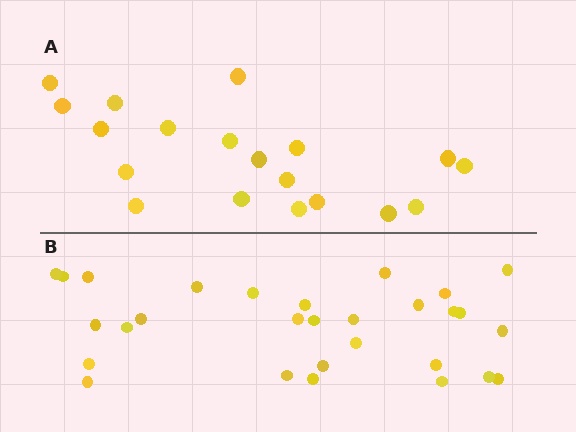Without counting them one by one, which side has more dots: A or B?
Region B (the bottom region) has more dots.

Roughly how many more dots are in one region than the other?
Region B has roughly 10 or so more dots than region A.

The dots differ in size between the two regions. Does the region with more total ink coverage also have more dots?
No. Region A has more total ink coverage because its dots are larger, but region B actually contains more individual dots. Total area can be misleading — the number of items is what matters here.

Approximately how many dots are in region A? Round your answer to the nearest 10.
About 20 dots. (The exact count is 19, which rounds to 20.)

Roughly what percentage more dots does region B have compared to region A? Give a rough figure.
About 55% more.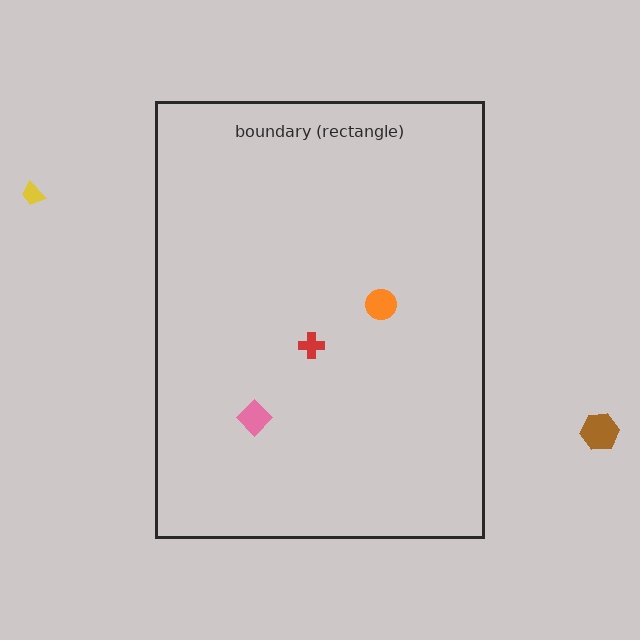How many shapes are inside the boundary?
3 inside, 2 outside.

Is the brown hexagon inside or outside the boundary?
Outside.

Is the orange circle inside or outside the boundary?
Inside.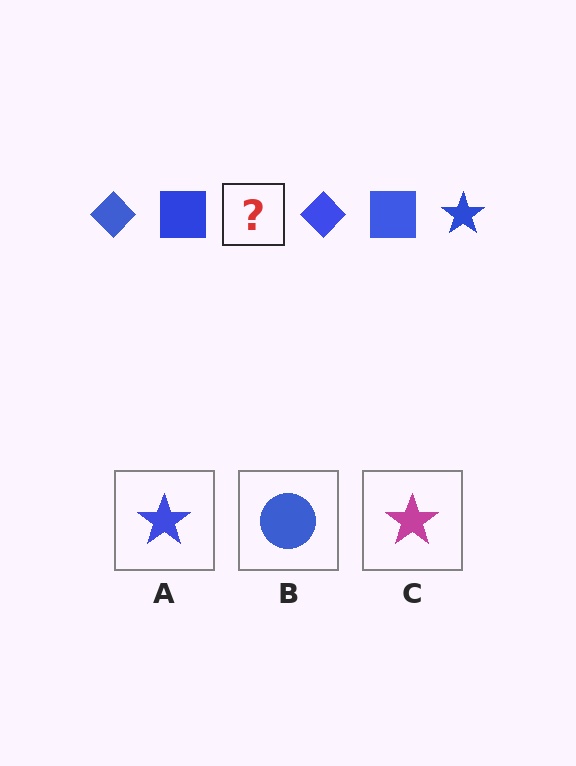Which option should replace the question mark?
Option A.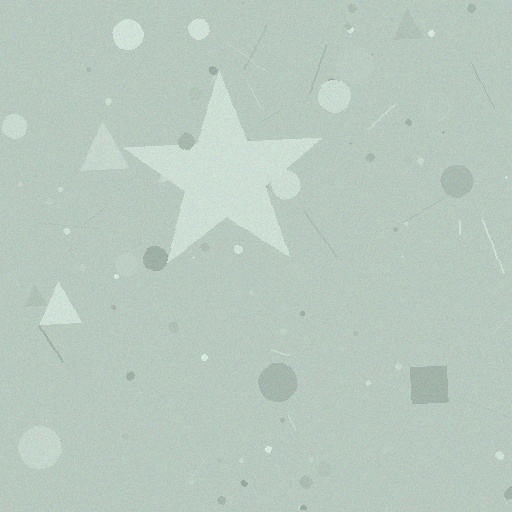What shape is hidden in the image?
A star is hidden in the image.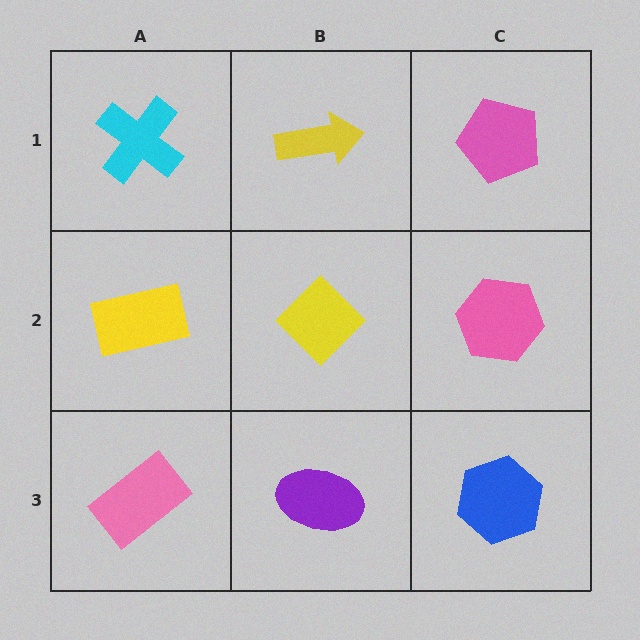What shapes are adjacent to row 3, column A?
A yellow rectangle (row 2, column A), a purple ellipse (row 3, column B).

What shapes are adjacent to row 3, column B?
A yellow diamond (row 2, column B), a pink rectangle (row 3, column A), a blue hexagon (row 3, column C).